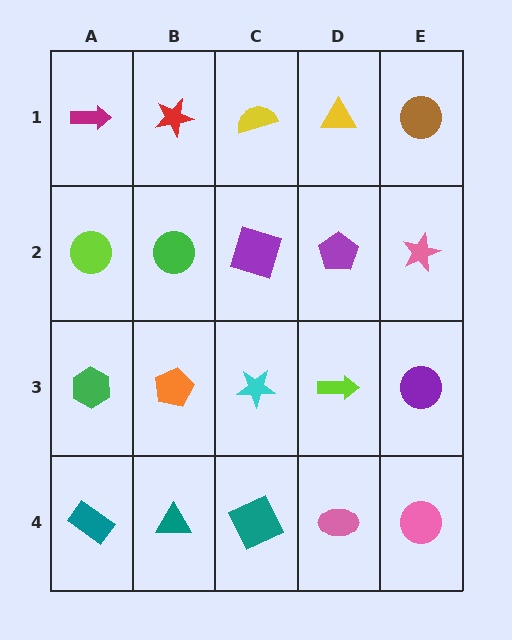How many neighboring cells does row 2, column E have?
3.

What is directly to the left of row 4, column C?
A teal triangle.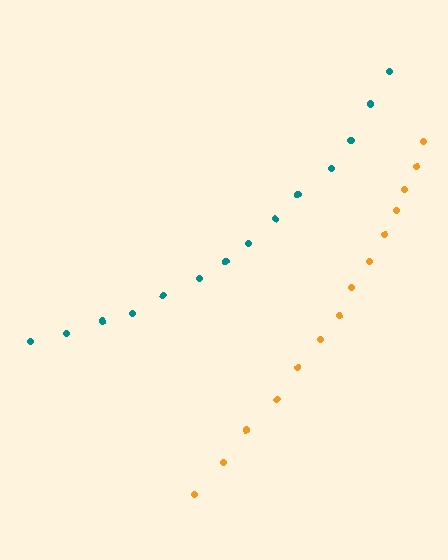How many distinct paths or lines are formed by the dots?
There are 2 distinct paths.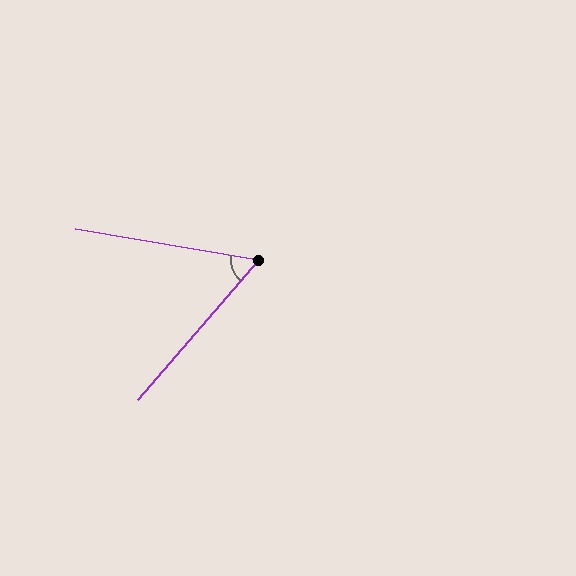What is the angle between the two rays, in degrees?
Approximately 59 degrees.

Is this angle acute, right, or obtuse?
It is acute.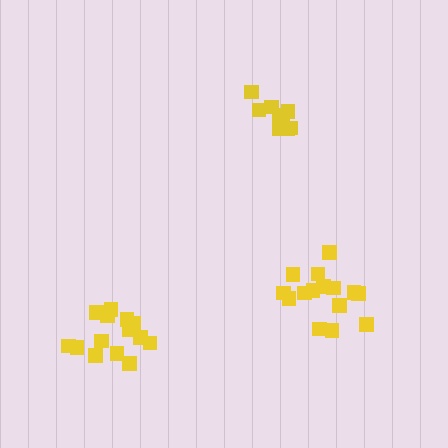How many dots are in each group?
Group 1: 9 dots, Group 2: 15 dots, Group 3: 15 dots (39 total).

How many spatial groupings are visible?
There are 3 spatial groupings.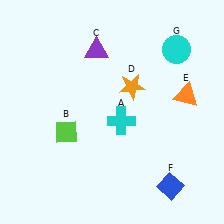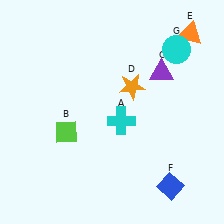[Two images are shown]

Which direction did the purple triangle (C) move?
The purple triangle (C) moved right.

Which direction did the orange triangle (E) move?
The orange triangle (E) moved up.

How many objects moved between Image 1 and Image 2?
2 objects moved between the two images.